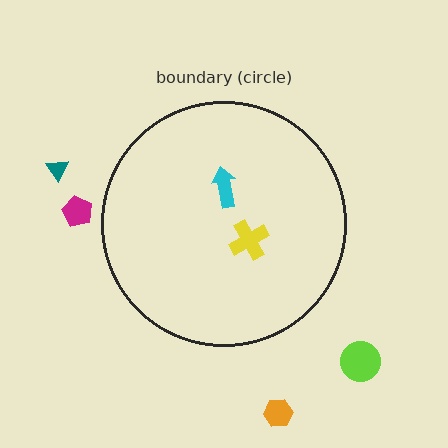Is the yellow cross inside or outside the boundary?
Inside.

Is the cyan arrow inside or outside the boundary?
Inside.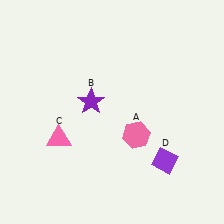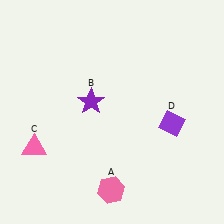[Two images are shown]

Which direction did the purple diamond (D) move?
The purple diamond (D) moved up.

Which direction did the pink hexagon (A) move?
The pink hexagon (A) moved down.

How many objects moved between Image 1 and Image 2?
3 objects moved between the two images.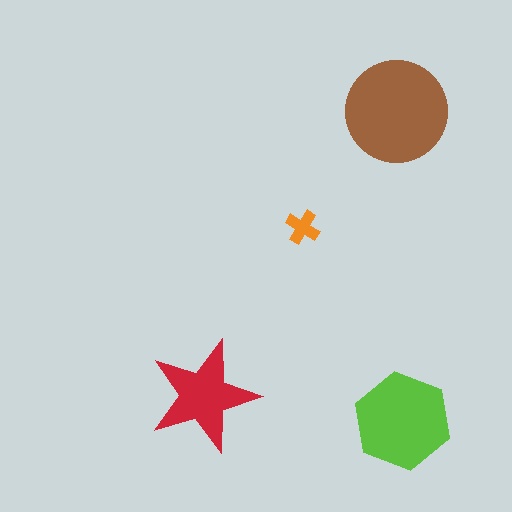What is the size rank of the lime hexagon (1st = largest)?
2nd.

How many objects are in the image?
There are 4 objects in the image.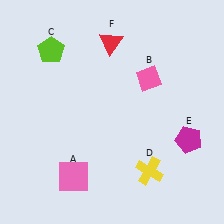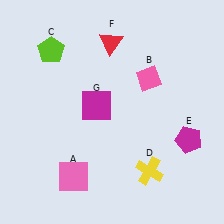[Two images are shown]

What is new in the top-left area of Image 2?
A magenta square (G) was added in the top-left area of Image 2.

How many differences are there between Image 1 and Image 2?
There is 1 difference between the two images.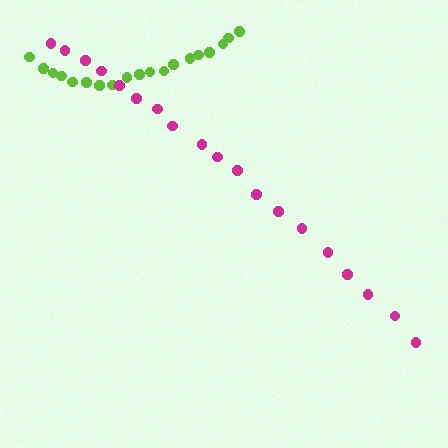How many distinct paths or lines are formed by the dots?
There are 2 distinct paths.